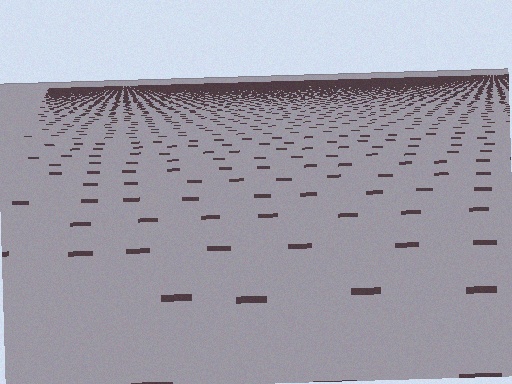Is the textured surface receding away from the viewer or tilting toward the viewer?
The surface is receding away from the viewer. Texture elements get smaller and denser toward the top.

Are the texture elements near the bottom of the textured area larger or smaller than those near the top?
Larger. Near the bottom, elements are closer to the viewer and appear at a bigger on-screen size.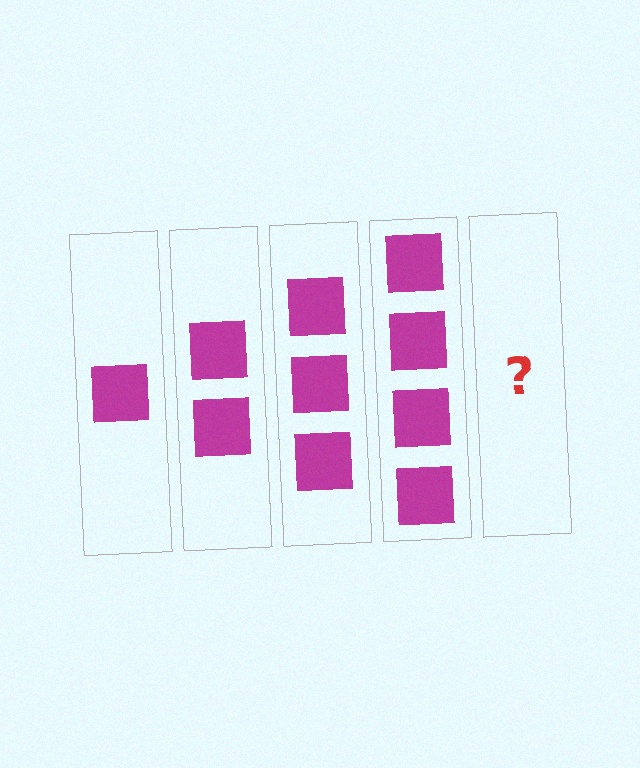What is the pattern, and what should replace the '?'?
The pattern is that each step adds one more square. The '?' should be 5 squares.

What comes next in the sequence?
The next element should be 5 squares.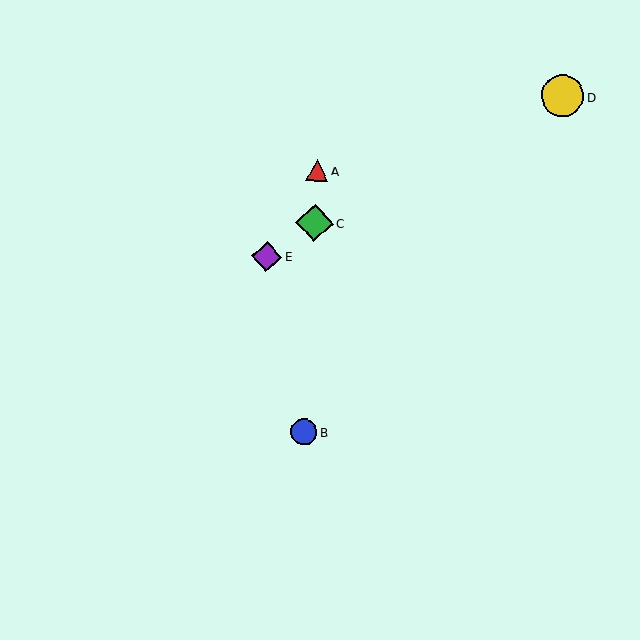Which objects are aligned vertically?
Objects A, B, C are aligned vertically.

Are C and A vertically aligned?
Yes, both are at x≈315.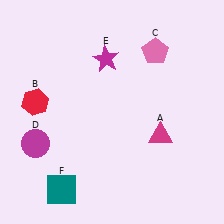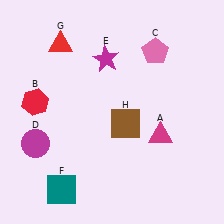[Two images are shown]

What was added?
A red triangle (G), a brown square (H) were added in Image 2.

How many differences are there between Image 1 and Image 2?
There are 2 differences between the two images.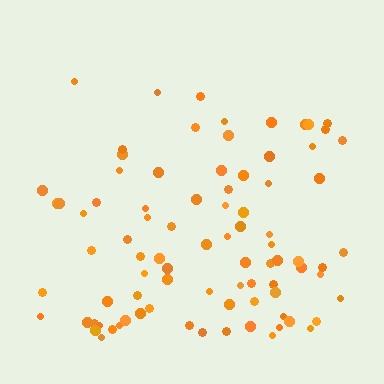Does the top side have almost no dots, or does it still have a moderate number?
Still a moderate number, just noticeably fewer than the bottom.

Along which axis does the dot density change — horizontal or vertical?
Vertical.